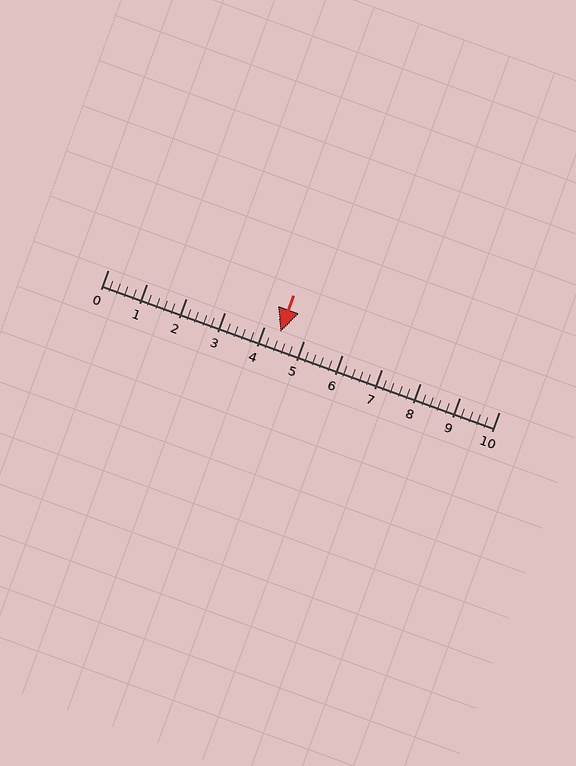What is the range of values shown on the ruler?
The ruler shows values from 0 to 10.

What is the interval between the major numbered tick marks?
The major tick marks are spaced 1 units apart.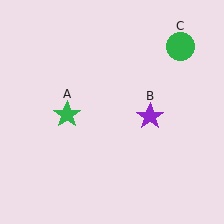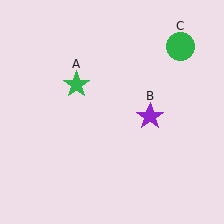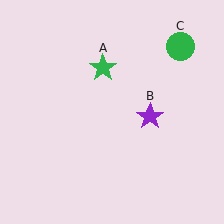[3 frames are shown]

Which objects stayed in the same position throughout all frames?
Purple star (object B) and green circle (object C) remained stationary.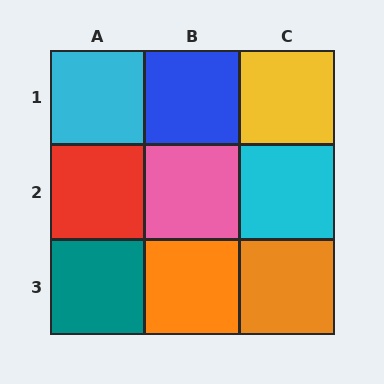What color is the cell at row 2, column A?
Red.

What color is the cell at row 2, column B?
Pink.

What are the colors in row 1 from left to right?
Cyan, blue, yellow.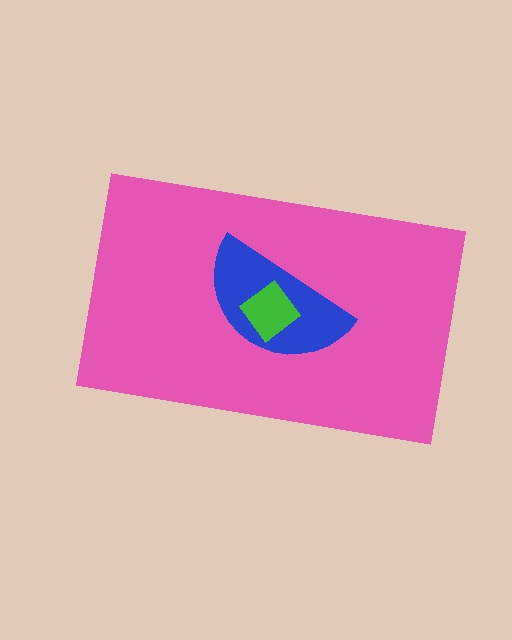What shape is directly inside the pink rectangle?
The blue semicircle.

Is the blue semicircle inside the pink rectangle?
Yes.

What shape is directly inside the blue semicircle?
The green diamond.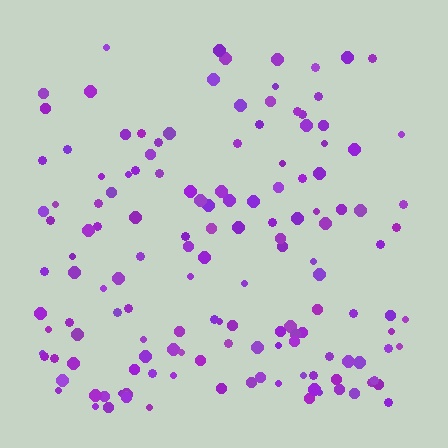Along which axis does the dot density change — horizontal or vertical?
Vertical.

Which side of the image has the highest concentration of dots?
The bottom.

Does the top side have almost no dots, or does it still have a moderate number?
Still a moderate number, just noticeably fewer than the bottom.